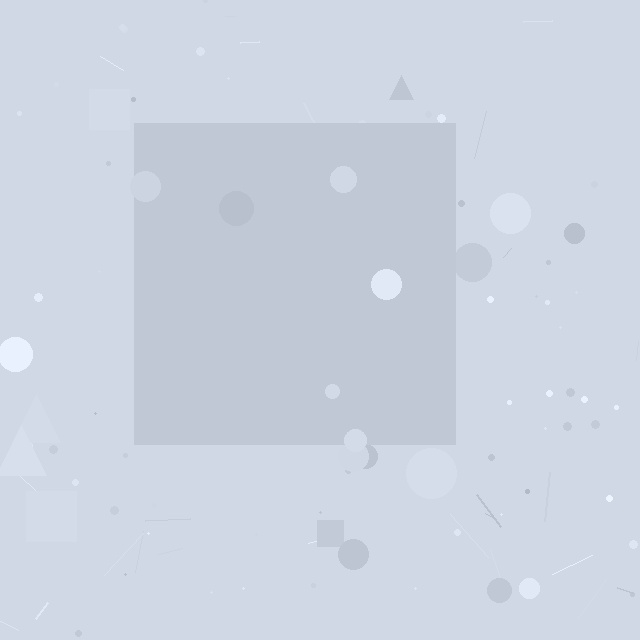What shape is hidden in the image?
A square is hidden in the image.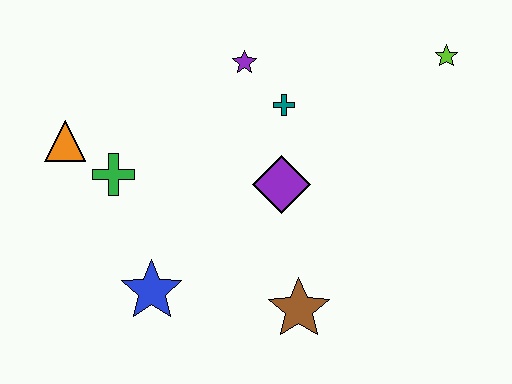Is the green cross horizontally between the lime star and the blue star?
No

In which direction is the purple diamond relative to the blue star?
The purple diamond is to the right of the blue star.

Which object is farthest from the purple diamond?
The orange triangle is farthest from the purple diamond.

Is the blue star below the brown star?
No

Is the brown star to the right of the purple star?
Yes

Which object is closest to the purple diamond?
The teal cross is closest to the purple diamond.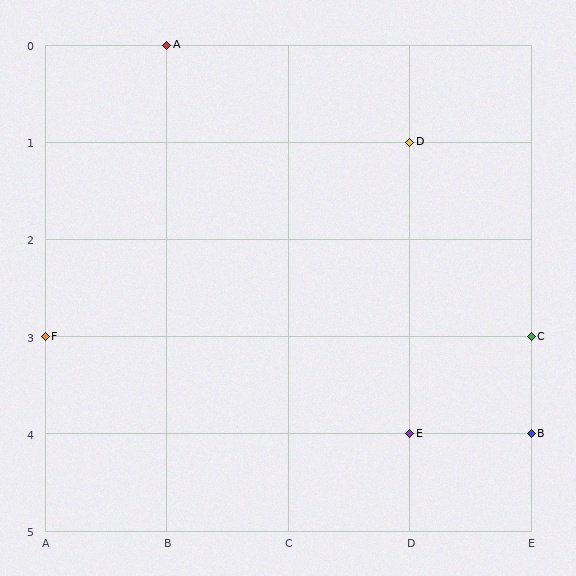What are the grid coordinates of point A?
Point A is at grid coordinates (B, 0).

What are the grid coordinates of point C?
Point C is at grid coordinates (E, 3).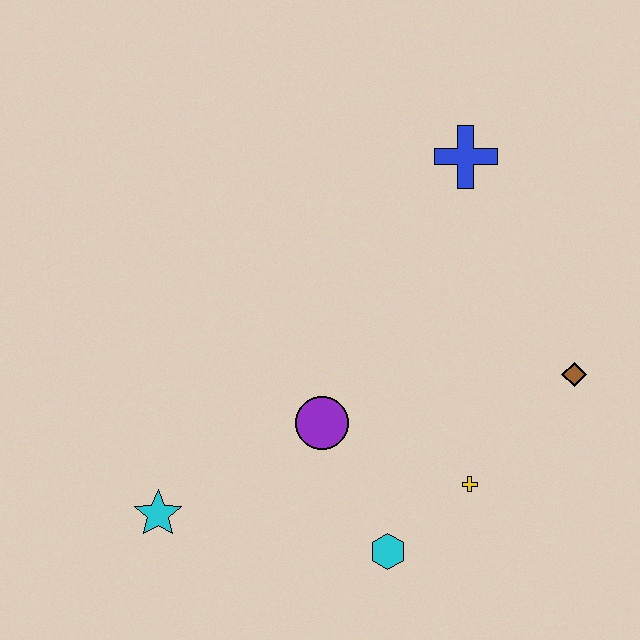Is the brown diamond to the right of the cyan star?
Yes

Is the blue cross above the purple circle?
Yes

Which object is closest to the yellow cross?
The cyan hexagon is closest to the yellow cross.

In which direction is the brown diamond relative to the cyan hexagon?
The brown diamond is to the right of the cyan hexagon.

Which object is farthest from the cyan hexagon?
The blue cross is farthest from the cyan hexagon.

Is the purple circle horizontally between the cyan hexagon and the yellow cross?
No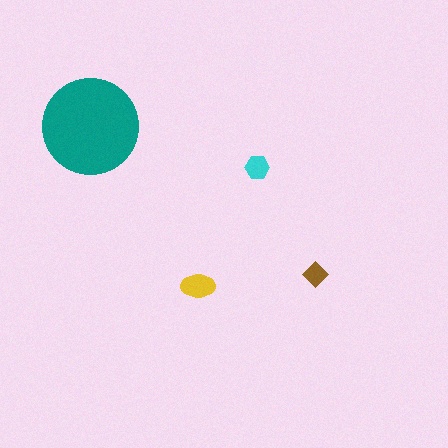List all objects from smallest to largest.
The brown diamond, the cyan hexagon, the yellow ellipse, the teal circle.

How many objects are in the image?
There are 4 objects in the image.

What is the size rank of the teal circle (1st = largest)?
1st.